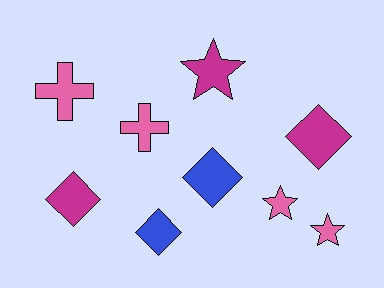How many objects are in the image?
There are 9 objects.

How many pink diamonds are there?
There are no pink diamonds.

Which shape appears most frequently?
Diamond, with 4 objects.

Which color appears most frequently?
Pink, with 4 objects.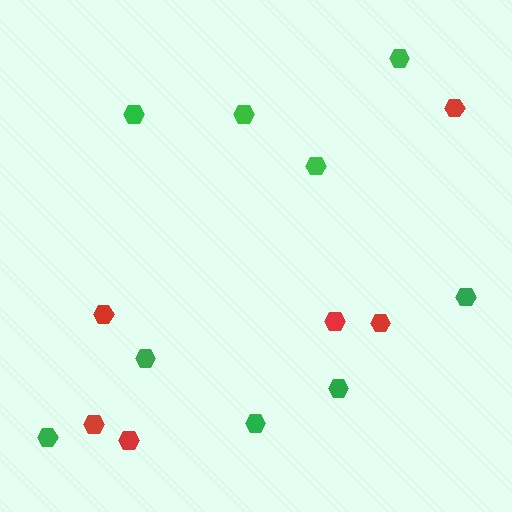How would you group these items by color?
There are 2 groups: one group of green hexagons (9) and one group of red hexagons (6).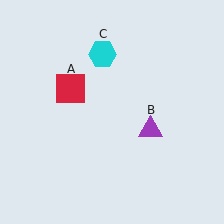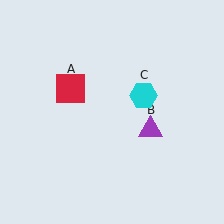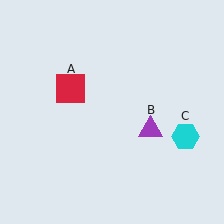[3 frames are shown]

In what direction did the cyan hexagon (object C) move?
The cyan hexagon (object C) moved down and to the right.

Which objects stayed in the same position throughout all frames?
Red square (object A) and purple triangle (object B) remained stationary.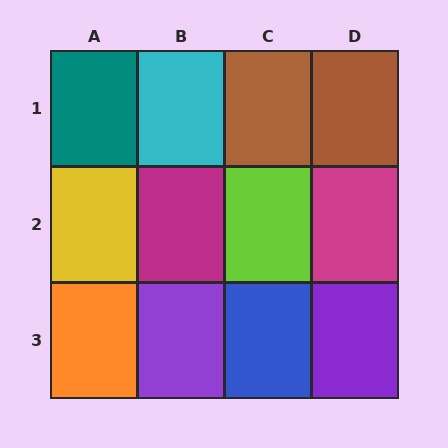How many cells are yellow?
1 cell is yellow.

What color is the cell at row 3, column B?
Purple.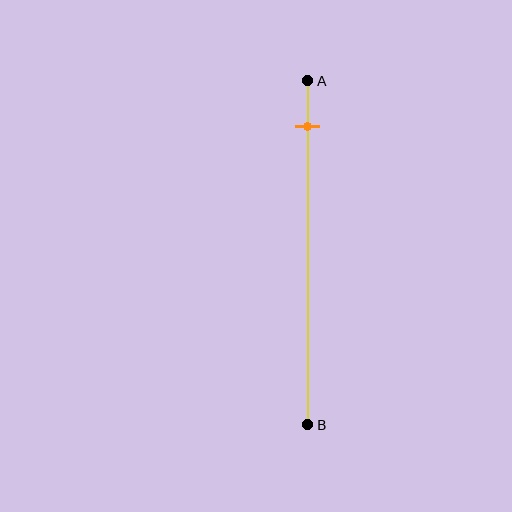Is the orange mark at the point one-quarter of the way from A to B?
No, the mark is at about 15% from A, not at the 25% one-quarter point.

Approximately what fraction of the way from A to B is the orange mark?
The orange mark is approximately 15% of the way from A to B.